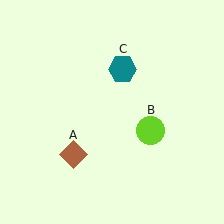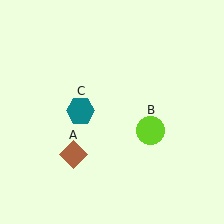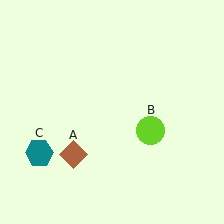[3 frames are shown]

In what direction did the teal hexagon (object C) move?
The teal hexagon (object C) moved down and to the left.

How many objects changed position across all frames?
1 object changed position: teal hexagon (object C).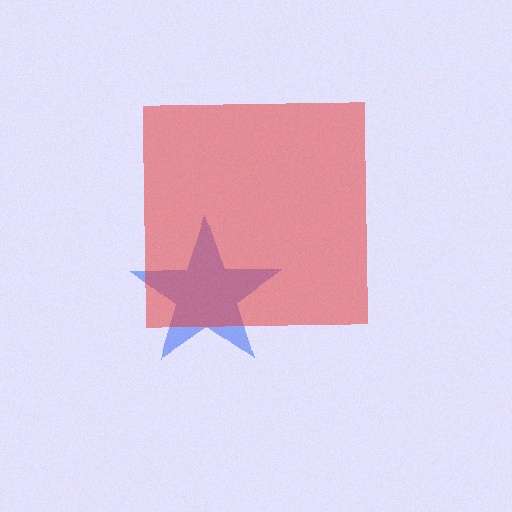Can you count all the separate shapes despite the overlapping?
Yes, there are 2 separate shapes.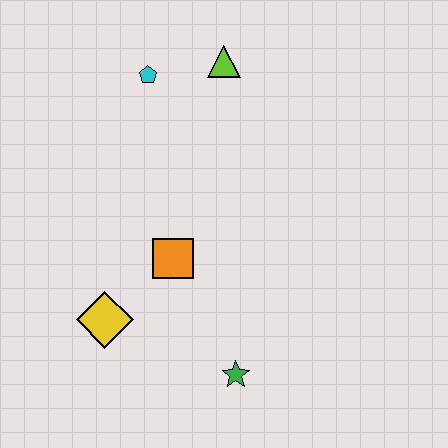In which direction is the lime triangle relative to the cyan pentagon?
The lime triangle is to the right of the cyan pentagon.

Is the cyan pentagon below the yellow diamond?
No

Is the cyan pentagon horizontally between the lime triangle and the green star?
No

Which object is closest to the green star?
The orange square is closest to the green star.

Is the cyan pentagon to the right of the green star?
No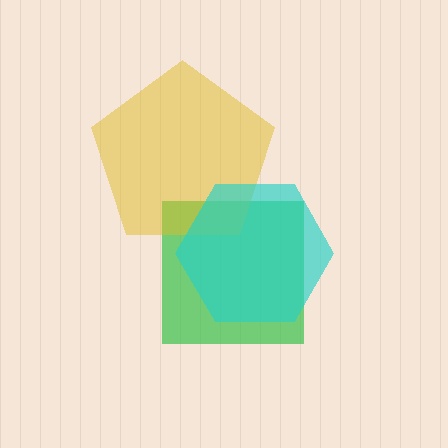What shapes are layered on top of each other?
The layered shapes are: a green square, a yellow pentagon, a cyan hexagon.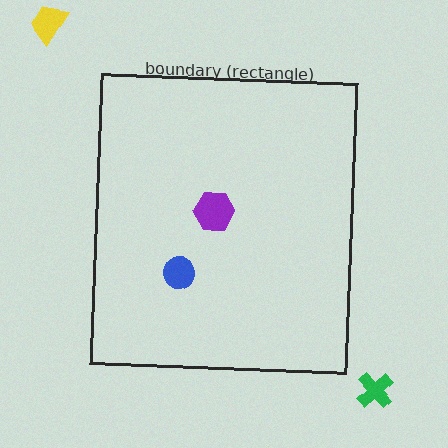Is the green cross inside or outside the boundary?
Outside.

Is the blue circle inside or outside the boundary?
Inside.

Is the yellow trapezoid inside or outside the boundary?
Outside.